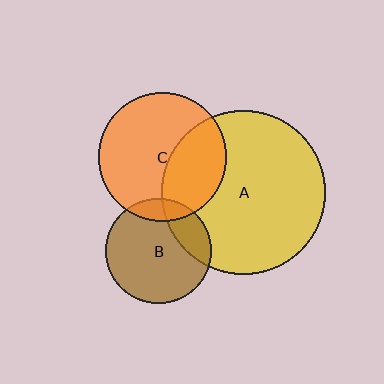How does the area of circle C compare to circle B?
Approximately 1.5 times.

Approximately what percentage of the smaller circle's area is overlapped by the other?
Approximately 10%.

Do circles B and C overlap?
Yes.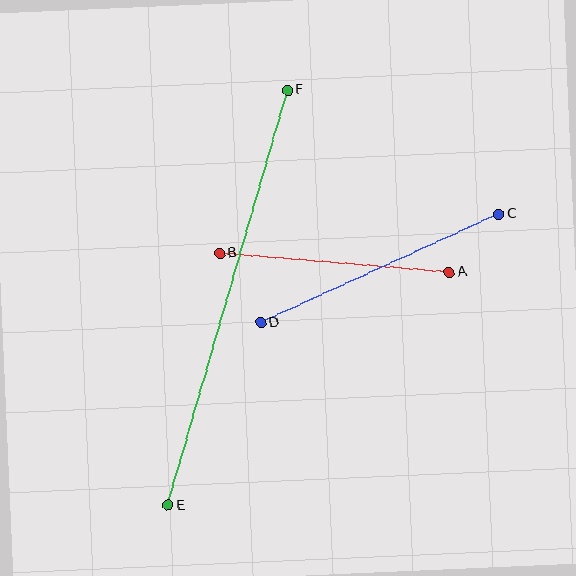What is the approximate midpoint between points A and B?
The midpoint is at approximately (335, 263) pixels.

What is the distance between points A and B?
The distance is approximately 231 pixels.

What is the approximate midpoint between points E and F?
The midpoint is at approximately (228, 298) pixels.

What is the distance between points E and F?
The distance is approximately 432 pixels.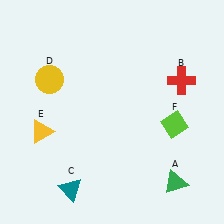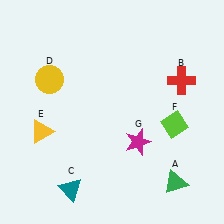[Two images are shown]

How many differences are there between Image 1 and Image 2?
There is 1 difference between the two images.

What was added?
A magenta star (G) was added in Image 2.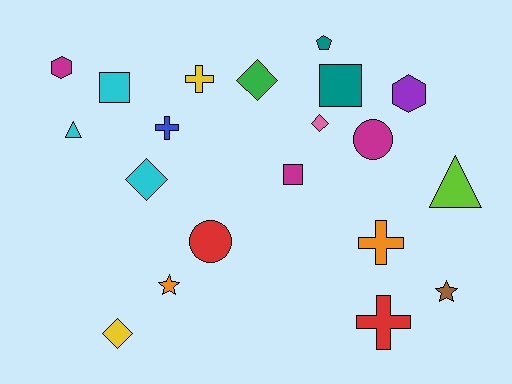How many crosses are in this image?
There are 4 crosses.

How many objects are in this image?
There are 20 objects.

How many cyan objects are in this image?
There are 3 cyan objects.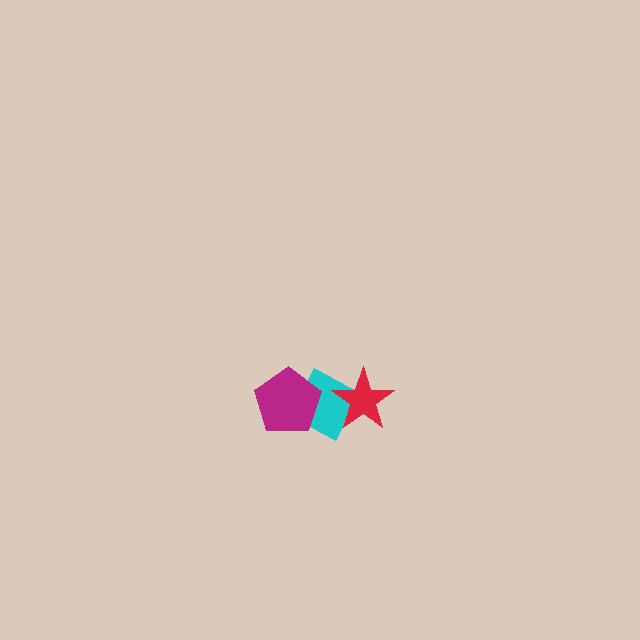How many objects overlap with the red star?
1 object overlaps with the red star.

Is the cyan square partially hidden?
Yes, it is partially covered by another shape.